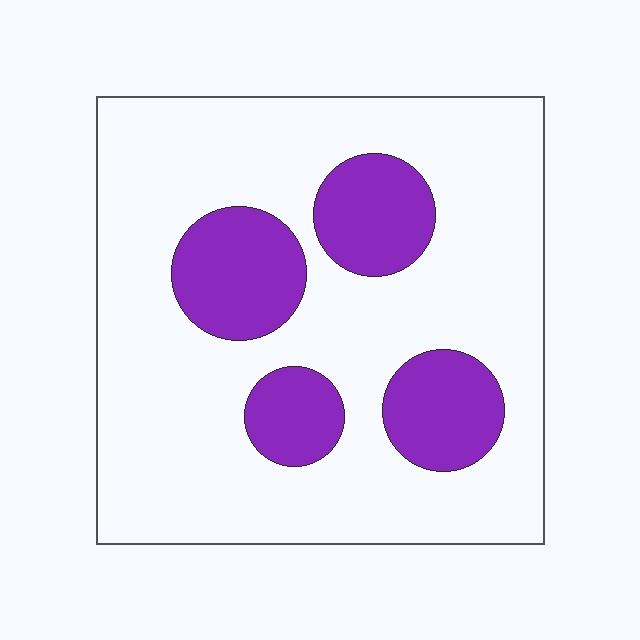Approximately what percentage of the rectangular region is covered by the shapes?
Approximately 25%.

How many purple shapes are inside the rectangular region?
4.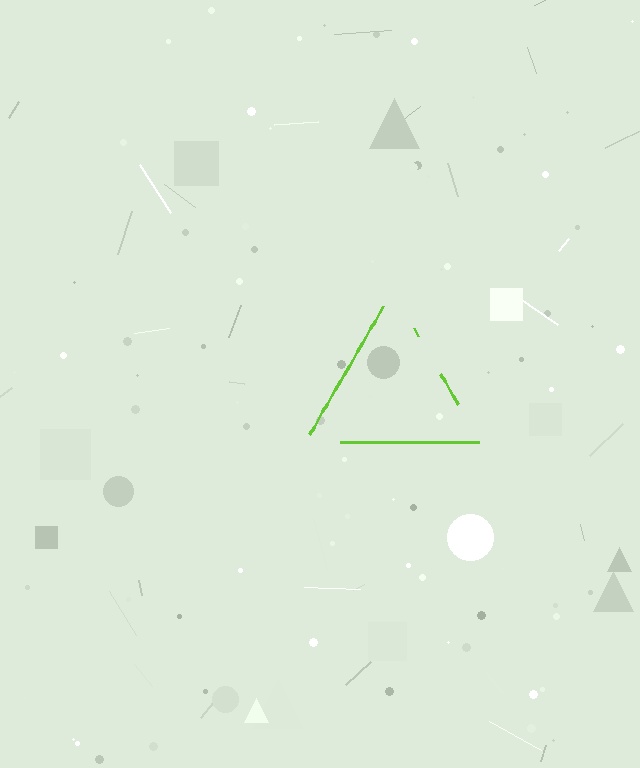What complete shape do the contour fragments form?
The contour fragments form a triangle.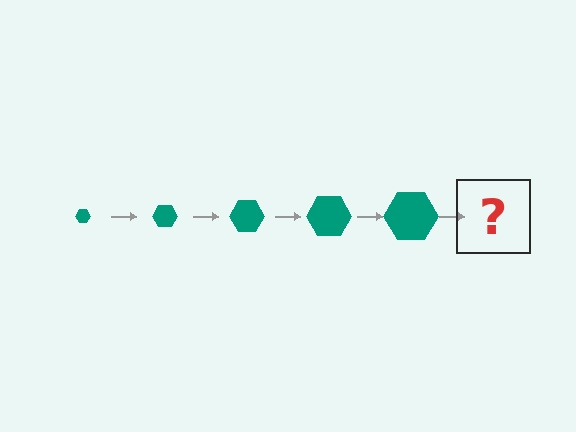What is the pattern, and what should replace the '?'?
The pattern is that the hexagon gets progressively larger each step. The '?' should be a teal hexagon, larger than the previous one.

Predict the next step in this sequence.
The next step is a teal hexagon, larger than the previous one.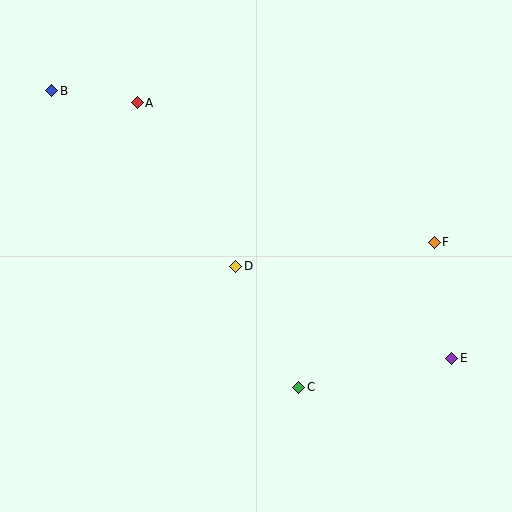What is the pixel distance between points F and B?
The distance between F and B is 412 pixels.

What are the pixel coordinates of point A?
Point A is at (137, 103).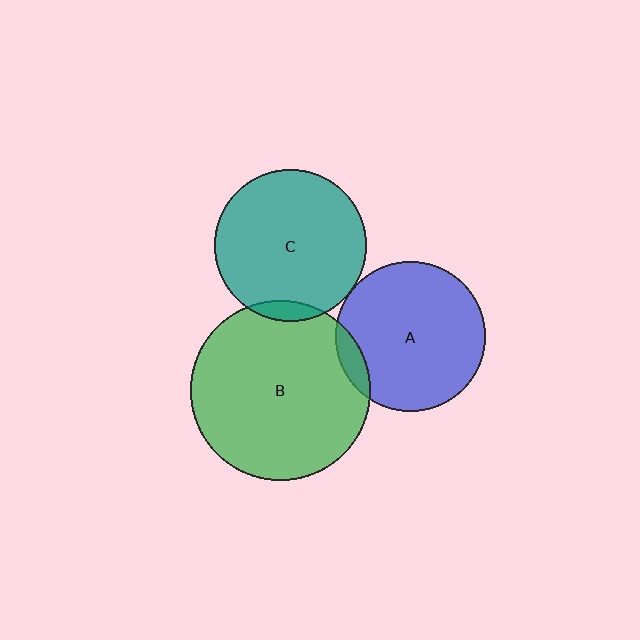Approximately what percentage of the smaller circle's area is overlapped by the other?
Approximately 5%.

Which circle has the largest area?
Circle B (green).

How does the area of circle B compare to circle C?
Approximately 1.4 times.